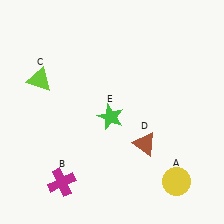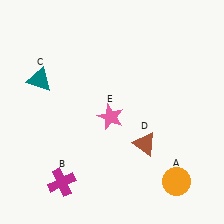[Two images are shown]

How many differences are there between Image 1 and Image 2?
There are 3 differences between the two images.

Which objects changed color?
A changed from yellow to orange. C changed from lime to teal. E changed from green to pink.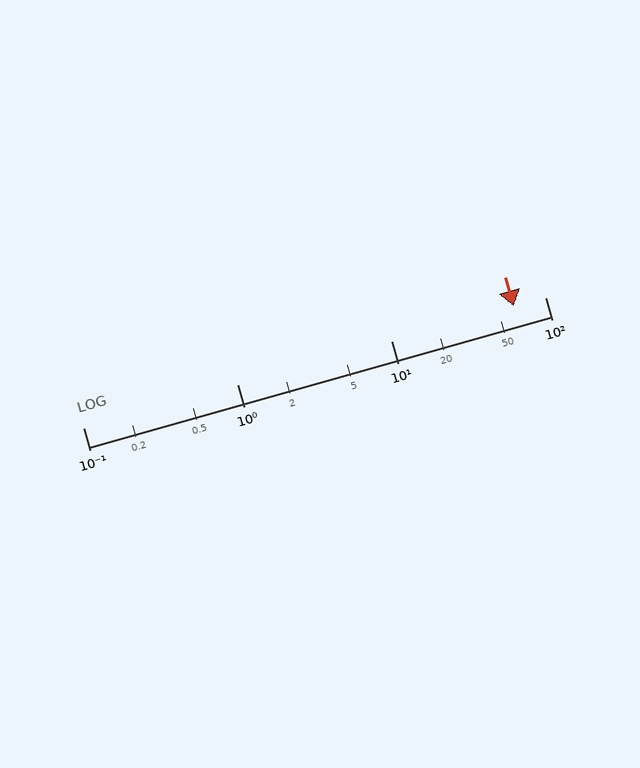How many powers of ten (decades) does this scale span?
The scale spans 3 decades, from 0.1 to 100.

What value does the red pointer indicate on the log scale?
The pointer indicates approximately 63.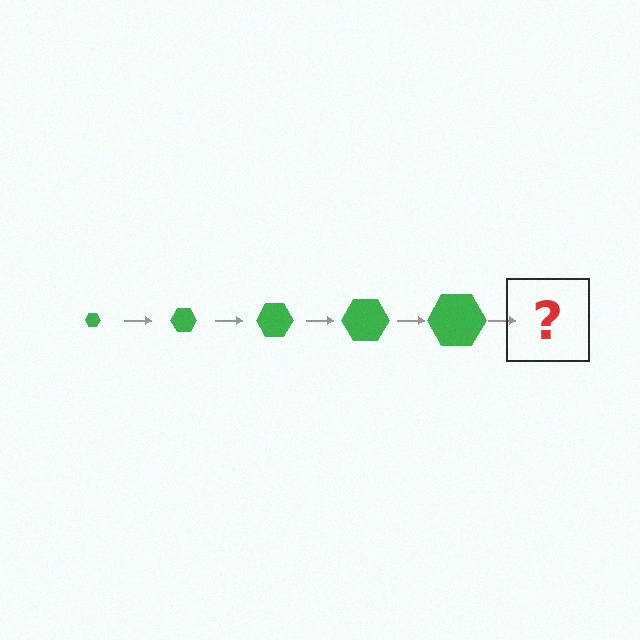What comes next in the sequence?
The next element should be a green hexagon, larger than the previous one.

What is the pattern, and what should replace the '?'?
The pattern is that the hexagon gets progressively larger each step. The '?' should be a green hexagon, larger than the previous one.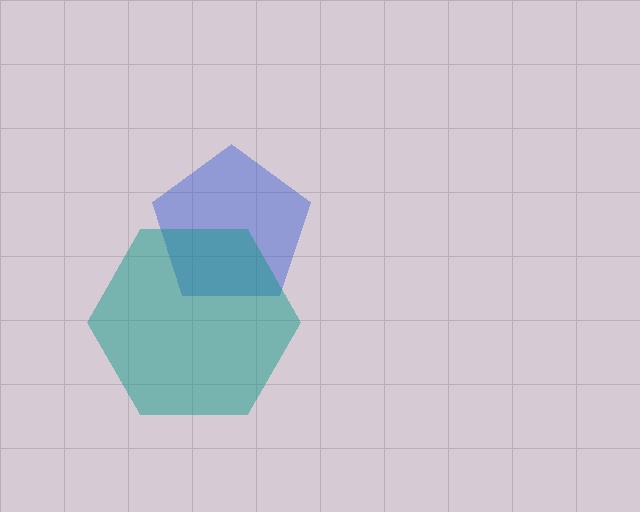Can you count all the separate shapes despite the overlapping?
Yes, there are 2 separate shapes.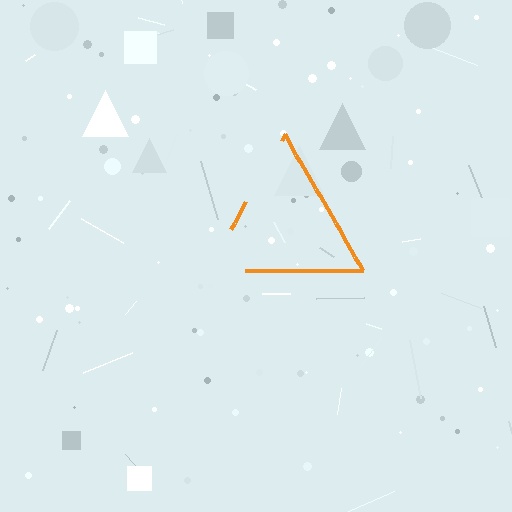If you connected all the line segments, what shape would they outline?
They would outline a triangle.